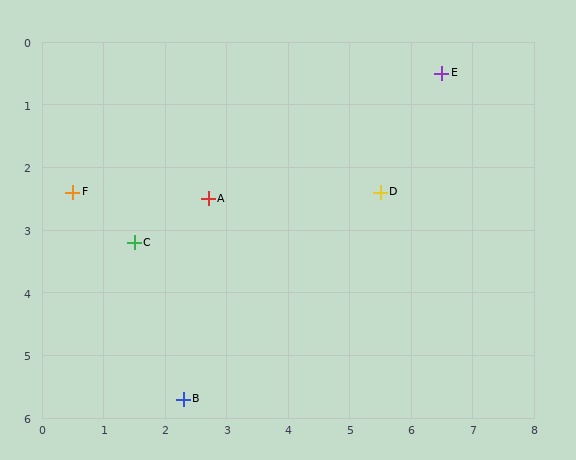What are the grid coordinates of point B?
Point B is at approximately (2.3, 5.7).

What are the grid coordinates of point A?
Point A is at approximately (2.7, 2.5).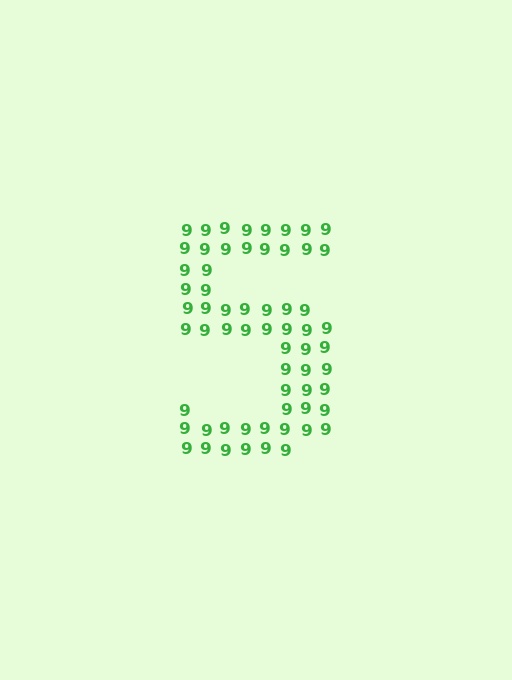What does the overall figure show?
The overall figure shows the digit 5.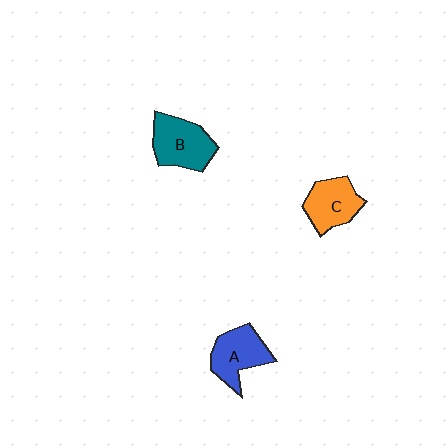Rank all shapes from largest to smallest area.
From largest to smallest: B (teal), A (blue), C (orange).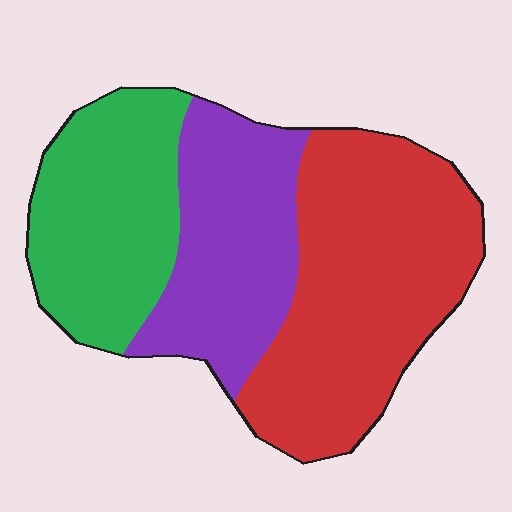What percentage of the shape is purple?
Purple takes up about one quarter (1/4) of the shape.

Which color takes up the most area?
Red, at roughly 45%.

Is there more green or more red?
Red.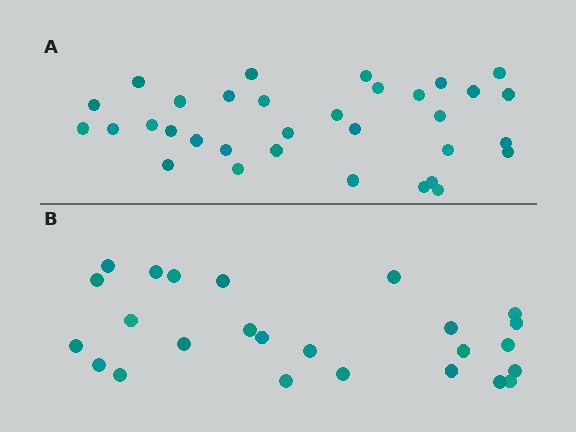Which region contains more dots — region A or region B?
Region A (the top region) has more dots.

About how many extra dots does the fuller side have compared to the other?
Region A has roughly 8 or so more dots than region B.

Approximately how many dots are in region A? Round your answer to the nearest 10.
About 30 dots. (The exact count is 33, which rounds to 30.)